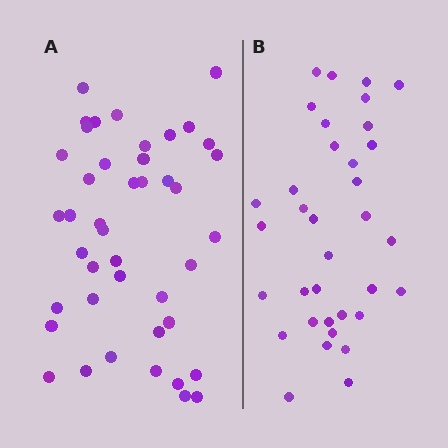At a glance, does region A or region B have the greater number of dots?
Region A (the left region) has more dots.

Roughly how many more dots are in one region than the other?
Region A has roughly 8 or so more dots than region B.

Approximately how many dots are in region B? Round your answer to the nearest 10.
About 40 dots. (The exact count is 35, which rounds to 40.)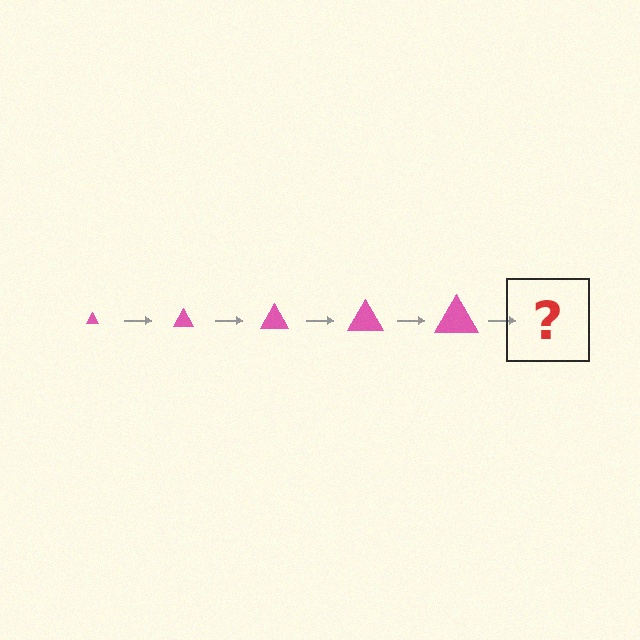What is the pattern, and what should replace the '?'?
The pattern is that the triangle gets progressively larger each step. The '?' should be a pink triangle, larger than the previous one.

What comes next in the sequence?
The next element should be a pink triangle, larger than the previous one.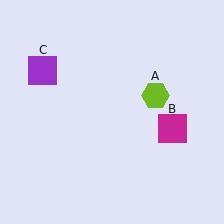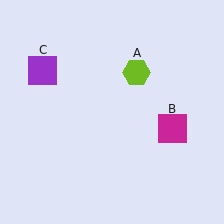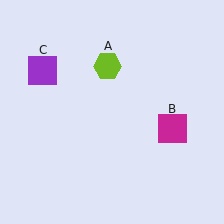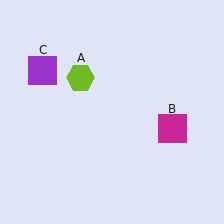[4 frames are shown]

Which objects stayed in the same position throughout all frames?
Magenta square (object B) and purple square (object C) remained stationary.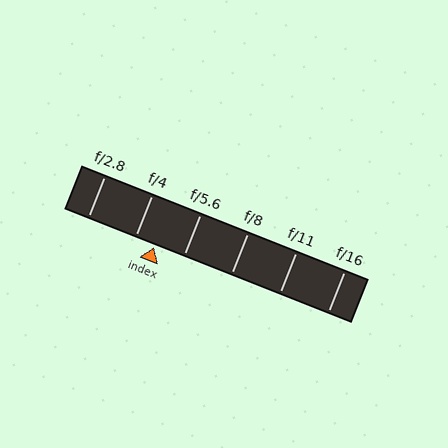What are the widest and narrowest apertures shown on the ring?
The widest aperture shown is f/2.8 and the narrowest is f/16.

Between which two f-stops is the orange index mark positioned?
The index mark is between f/4 and f/5.6.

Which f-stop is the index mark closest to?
The index mark is closest to f/4.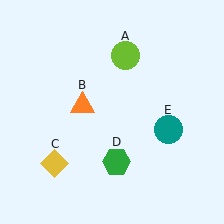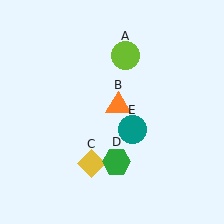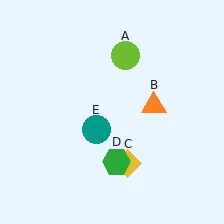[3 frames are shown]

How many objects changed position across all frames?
3 objects changed position: orange triangle (object B), yellow diamond (object C), teal circle (object E).